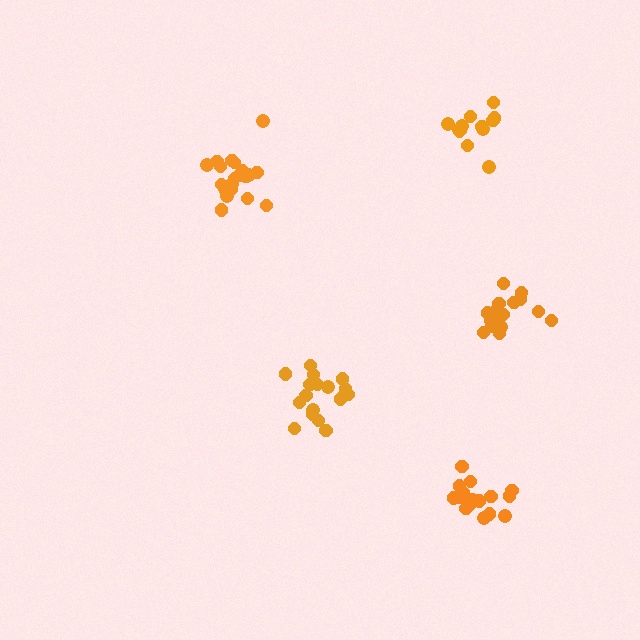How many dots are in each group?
Group 1: 20 dots, Group 2: 16 dots, Group 3: 17 dots, Group 4: 14 dots, Group 5: 17 dots (84 total).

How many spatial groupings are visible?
There are 5 spatial groupings.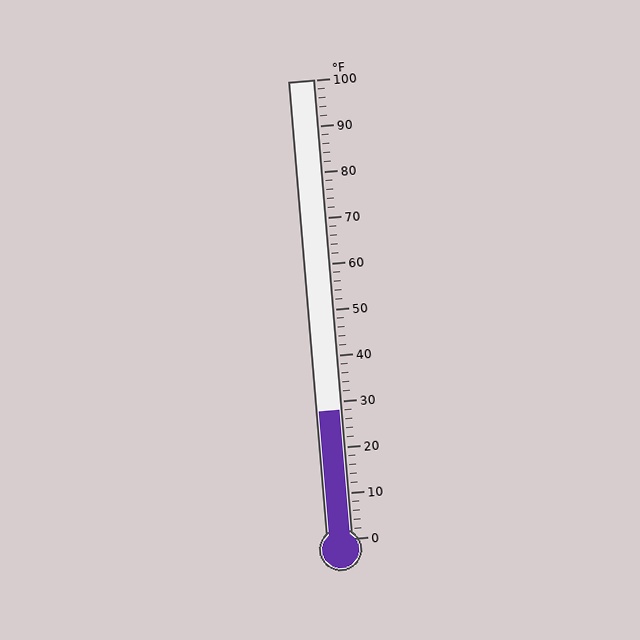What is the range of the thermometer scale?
The thermometer scale ranges from 0°F to 100°F.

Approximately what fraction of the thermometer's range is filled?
The thermometer is filled to approximately 30% of its range.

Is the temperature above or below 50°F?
The temperature is below 50°F.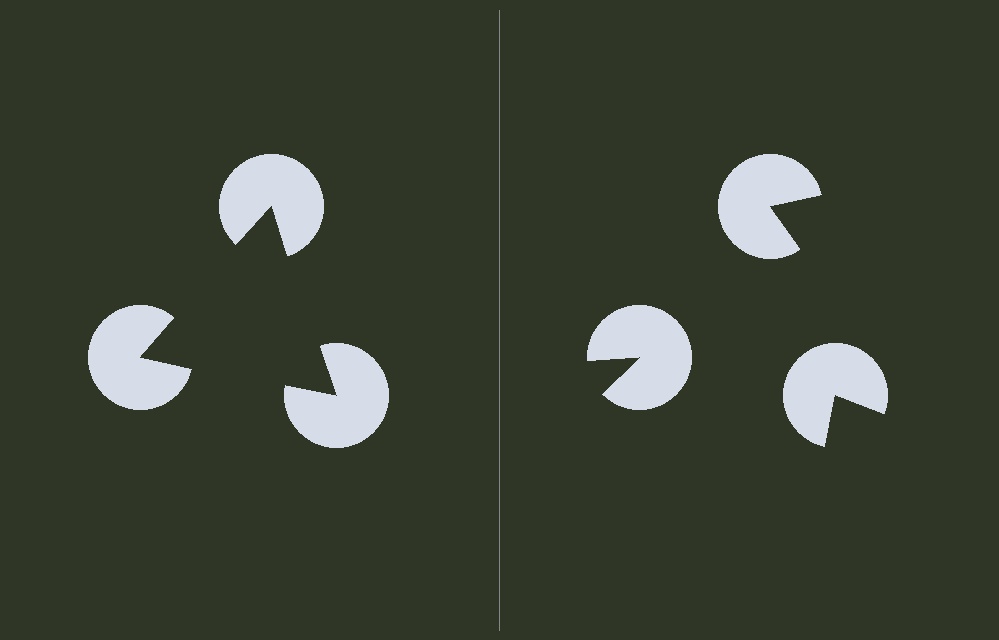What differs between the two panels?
The pac-man discs are positioned identically on both sides; only the wedge orientations differ. On the left they align to a triangle; on the right they are misaligned.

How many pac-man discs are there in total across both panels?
6 — 3 on each side.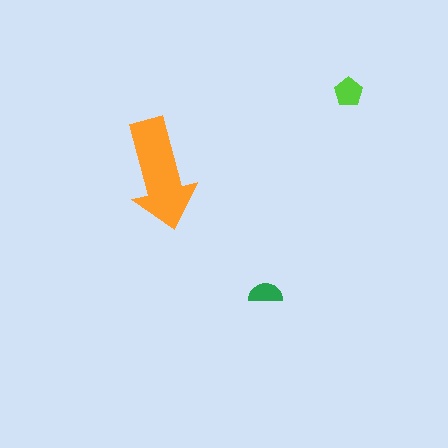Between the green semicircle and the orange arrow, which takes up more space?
The orange arrow.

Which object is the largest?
The orange arrow.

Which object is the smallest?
The green semicircle.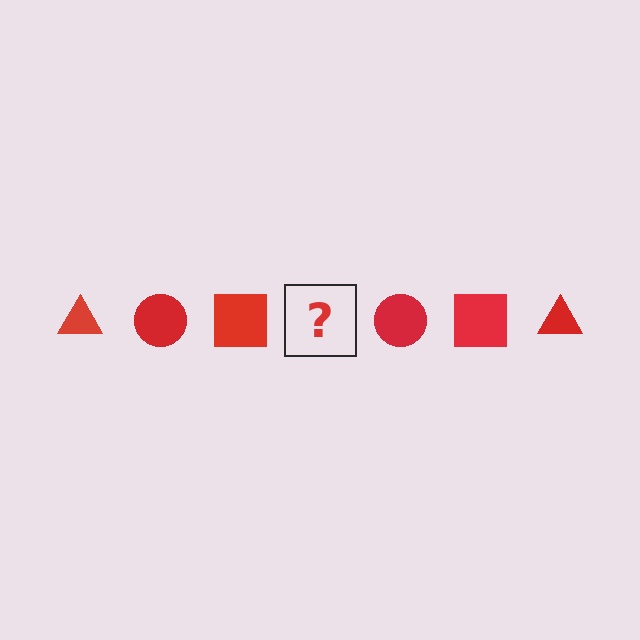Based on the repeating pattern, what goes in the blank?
The blank should be a red triangle.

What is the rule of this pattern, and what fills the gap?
The rule is that the pattern cycles through triangle, circle, square shapes in red. The gap should be filled with a red triangle.